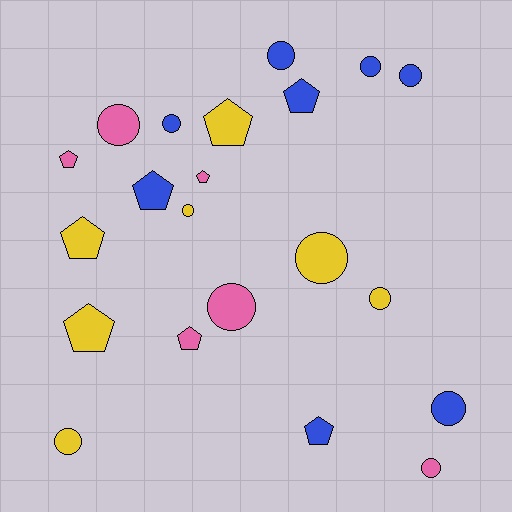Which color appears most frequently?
Blue, with 8 objects.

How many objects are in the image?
There are 21 objects.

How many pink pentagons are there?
There are 3 pink pentagons.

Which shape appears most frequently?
Circle, with 12 objects.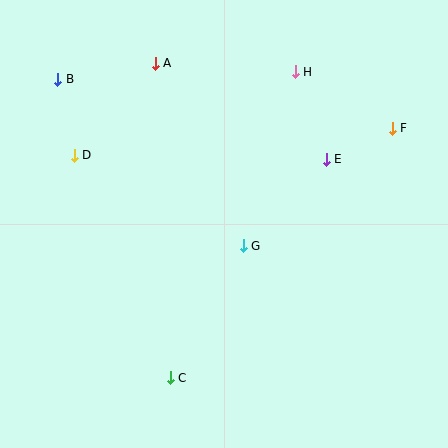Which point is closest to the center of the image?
Point G at (243, 246) is closest to the center.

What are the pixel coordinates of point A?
Point A is at (155, 63).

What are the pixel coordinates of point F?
Point F is at (392, 128).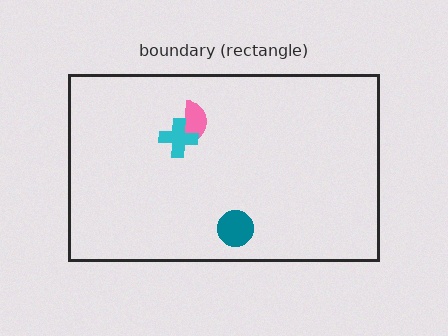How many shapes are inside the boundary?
3 inside, 0 outside.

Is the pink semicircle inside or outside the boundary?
Inside.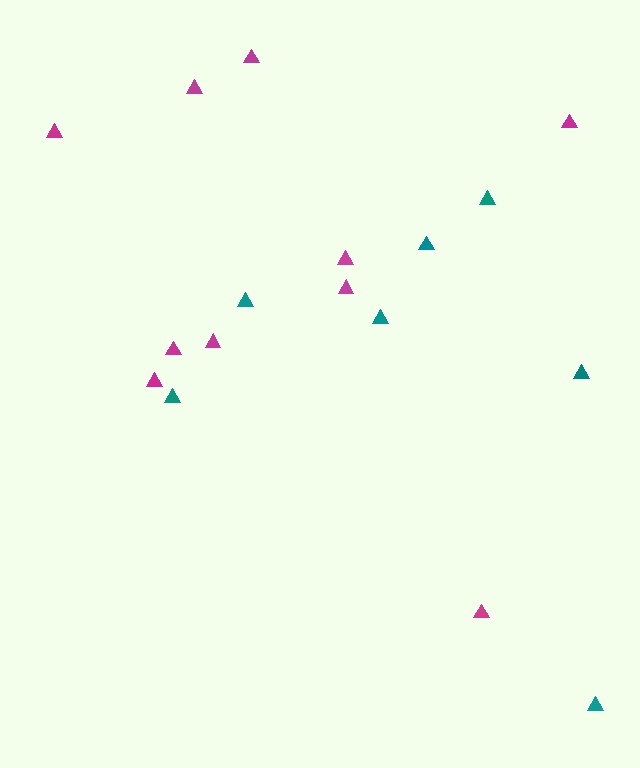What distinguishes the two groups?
There are 2 groups: one group of teal triangles (7) and one group of magenta triangles (10).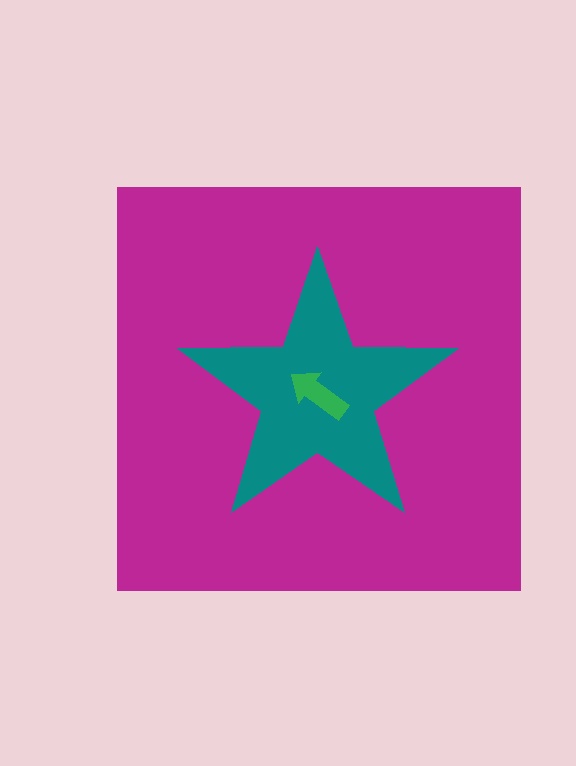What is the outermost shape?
The magenta square.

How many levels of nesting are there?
3.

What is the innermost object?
The green arrow.